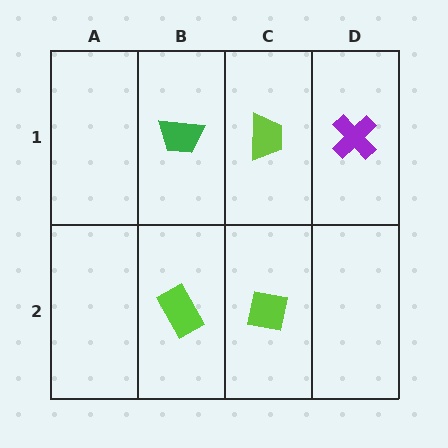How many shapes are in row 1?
3 shapes.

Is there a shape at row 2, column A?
No, that cell is empty.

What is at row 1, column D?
A purple cross.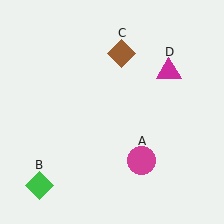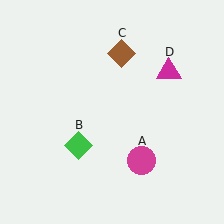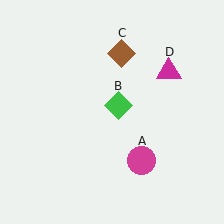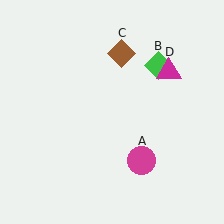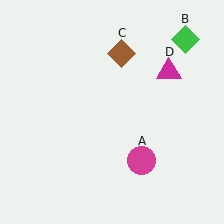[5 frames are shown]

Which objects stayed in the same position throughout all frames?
Magenta circle (object A) and brown diamond (object C) and magenta triangle (object D) remained stationary.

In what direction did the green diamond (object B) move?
The green diamond (object B) moved up and to the right.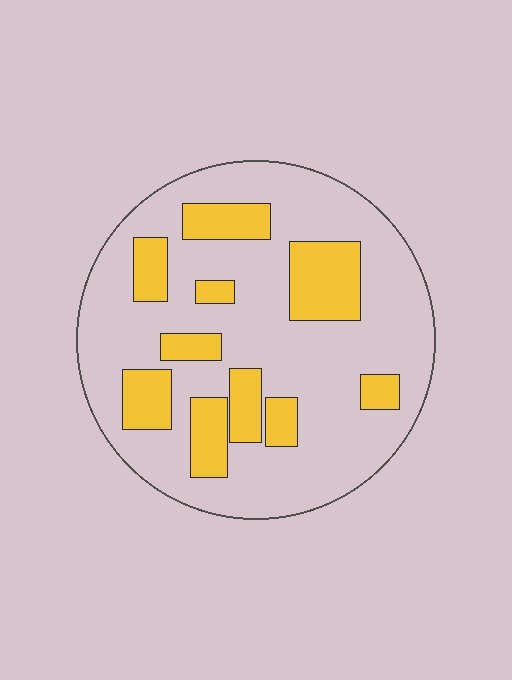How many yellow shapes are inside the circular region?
10.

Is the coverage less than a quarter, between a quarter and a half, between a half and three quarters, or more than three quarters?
Between a quarter and a half.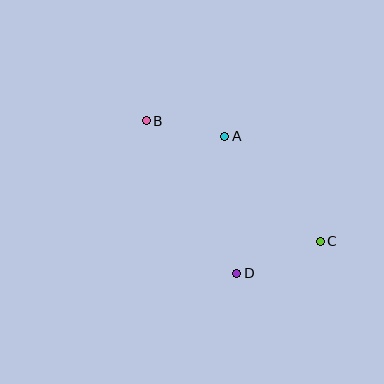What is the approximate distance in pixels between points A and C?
The distance between A and C is approximately 142 pixels.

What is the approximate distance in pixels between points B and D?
The distance between B and D is approximately 177 pixels.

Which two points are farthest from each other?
Points B and C are farthest from each other.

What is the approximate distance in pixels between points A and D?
The distance between A and D is approximately 138 pixels.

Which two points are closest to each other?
Points A and B are closest to each other.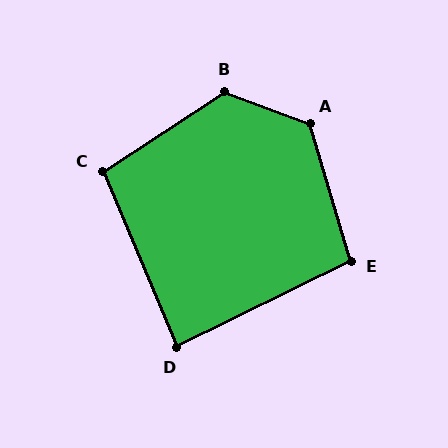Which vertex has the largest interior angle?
A, at approximately 127 degrees.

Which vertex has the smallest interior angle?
D, at approximately 86 degrees.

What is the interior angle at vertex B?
Approximately 126 degrees (obtuse).